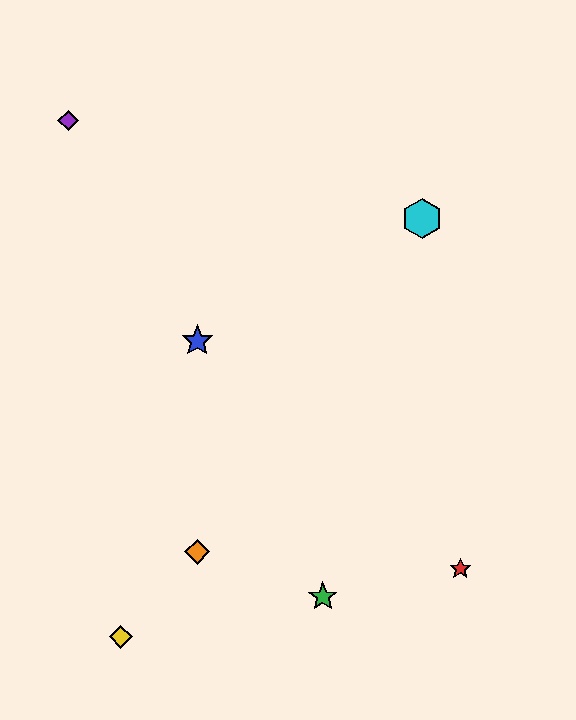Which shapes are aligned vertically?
The blue star, the orange diamond are aligned vertically.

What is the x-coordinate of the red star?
The red star is at x≈460.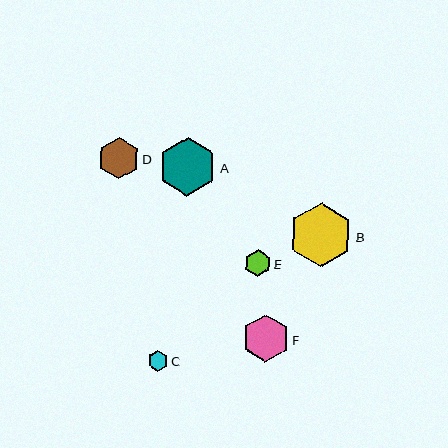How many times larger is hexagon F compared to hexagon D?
Hexagon F is approximately 1.2 times the size of hexagon D.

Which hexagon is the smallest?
Hexagon C is the smallest with a size of approximately 20 pixels.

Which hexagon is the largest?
Hexagon B is the largest with a size of approximately 63 pixels.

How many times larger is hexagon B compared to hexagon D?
Hexagon B is approximately 1.5 times the size of hexagon D.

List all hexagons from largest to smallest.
From largest to smallest: B, A, F, D, E, C.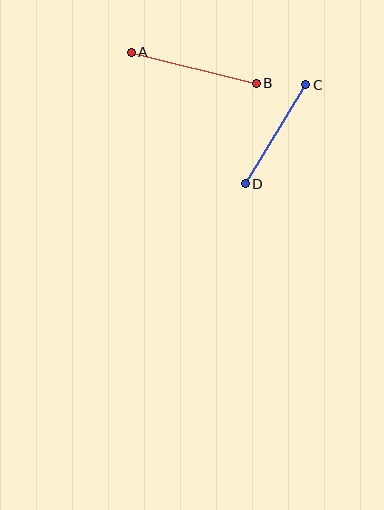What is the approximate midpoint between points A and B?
The midpoint is at approximately (194, 68) pixels.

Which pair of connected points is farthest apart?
Points A and B are farthest apart.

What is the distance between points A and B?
The distance is approximately 129 pixels.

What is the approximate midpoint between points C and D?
The midpoint is at approximately (275, 134) pixels.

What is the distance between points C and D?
The distance is approximately 116 pixels.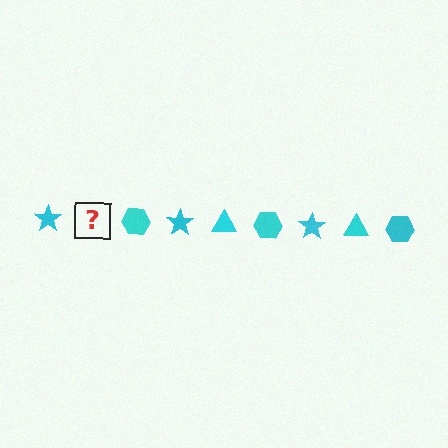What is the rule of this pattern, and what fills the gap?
The rule is that the pattern cycles through star, triangle, hexagon shapes in cyan. The gap should be filled with a cyan triangle.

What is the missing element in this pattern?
The missing element is a cyan triangle.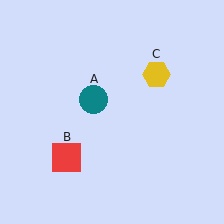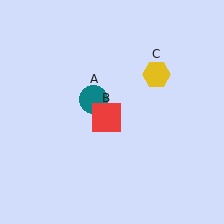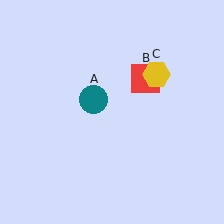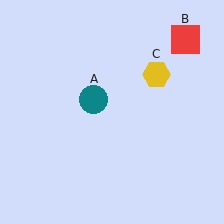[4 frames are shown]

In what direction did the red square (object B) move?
The red square (object B) moved up and to the right.